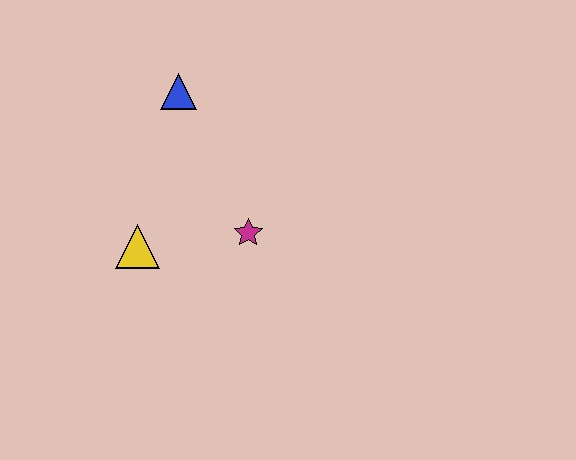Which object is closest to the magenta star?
The yellow triangle is closest to the magenta star.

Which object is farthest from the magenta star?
The blue triangle is farthest from the magenta star.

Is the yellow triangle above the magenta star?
No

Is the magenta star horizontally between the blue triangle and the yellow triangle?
No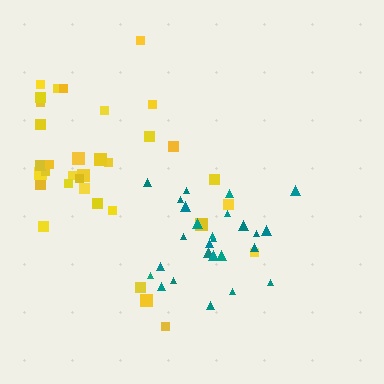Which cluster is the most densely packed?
Teal.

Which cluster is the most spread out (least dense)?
Yellow.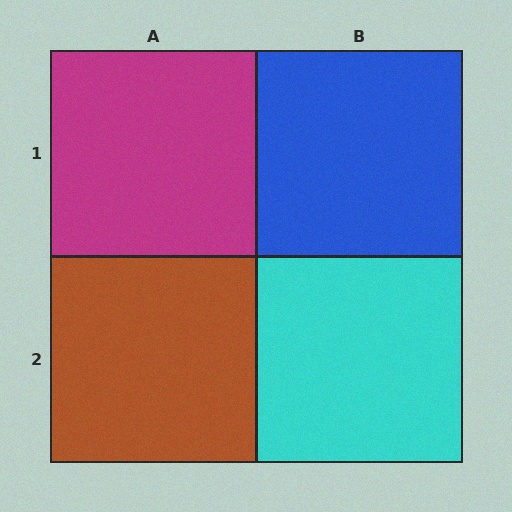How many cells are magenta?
1 cell is magenta.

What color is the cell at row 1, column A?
Magenta.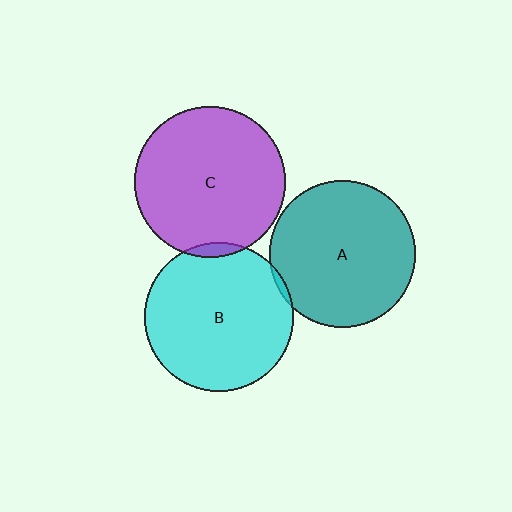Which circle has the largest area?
Circle C (purple).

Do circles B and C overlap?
Yes.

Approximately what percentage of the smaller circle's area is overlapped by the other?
Approximately 5%.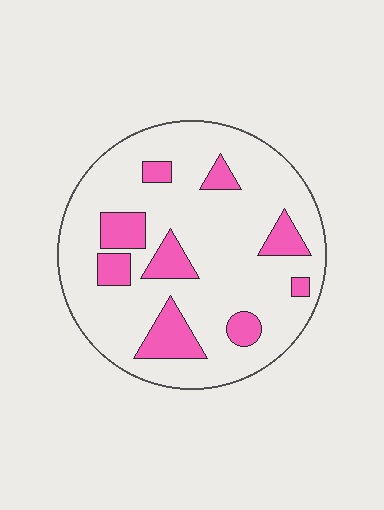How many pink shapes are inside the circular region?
9.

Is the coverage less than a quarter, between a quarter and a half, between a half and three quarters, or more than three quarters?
Less than a quarter.